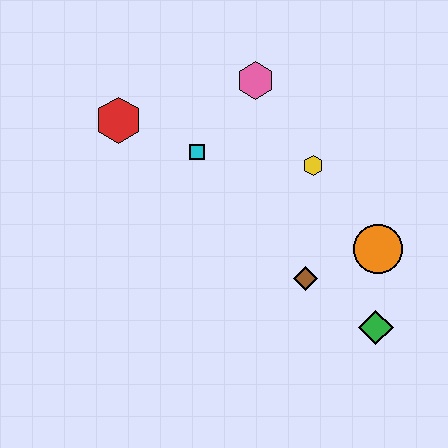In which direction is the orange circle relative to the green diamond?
The orange circle is above the green diamond.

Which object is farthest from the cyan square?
The green diamond is farthest from the cyan square.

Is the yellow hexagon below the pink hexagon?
Yes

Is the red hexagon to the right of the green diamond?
No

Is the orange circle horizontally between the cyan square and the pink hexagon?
No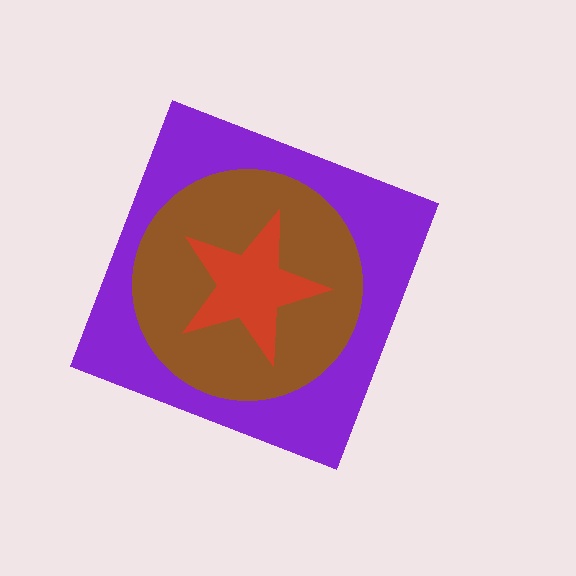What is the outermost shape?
The purple diamond.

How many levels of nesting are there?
3.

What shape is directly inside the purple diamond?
The brown circle.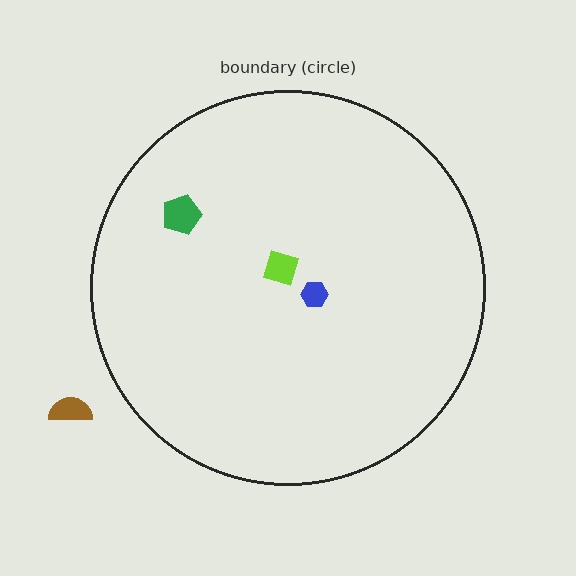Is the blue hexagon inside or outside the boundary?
Inside.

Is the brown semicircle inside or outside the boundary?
Outside.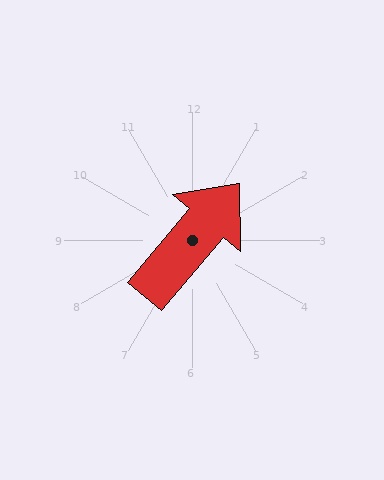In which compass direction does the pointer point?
Northeast.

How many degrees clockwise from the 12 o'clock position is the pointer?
Approximately 40 degrees.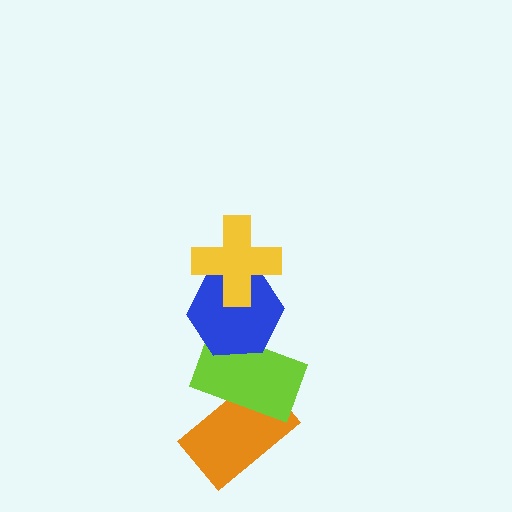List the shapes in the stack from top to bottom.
From top to bottom: the yellow cross, the blue hexagon, the lime rectangle, the orange rectangle.